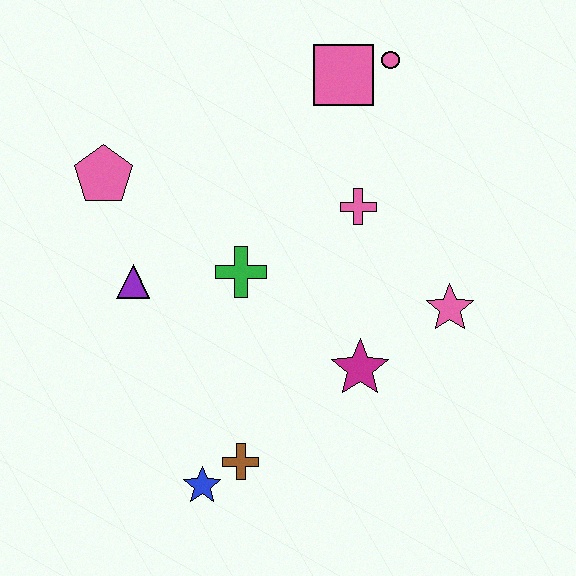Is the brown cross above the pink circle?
No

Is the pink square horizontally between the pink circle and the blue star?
Yes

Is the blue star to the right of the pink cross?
No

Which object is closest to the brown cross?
The blue star is closest to the brown cross.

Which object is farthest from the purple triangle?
The pink circle is farthest from the purple triangle.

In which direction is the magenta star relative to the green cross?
The magenta star is to the right of the green cross.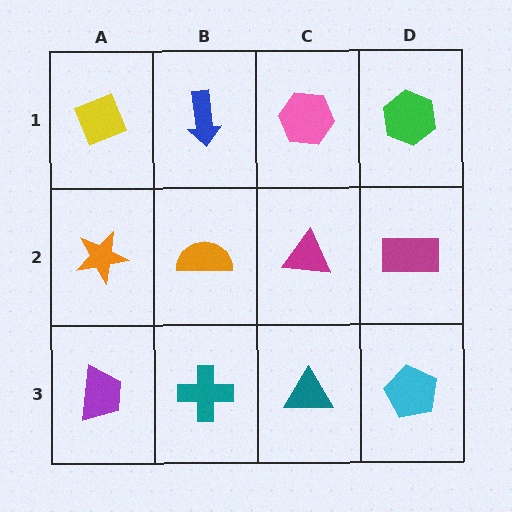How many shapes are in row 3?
4 shapes.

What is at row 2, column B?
An orange semicircle.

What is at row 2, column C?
A magenta triangle.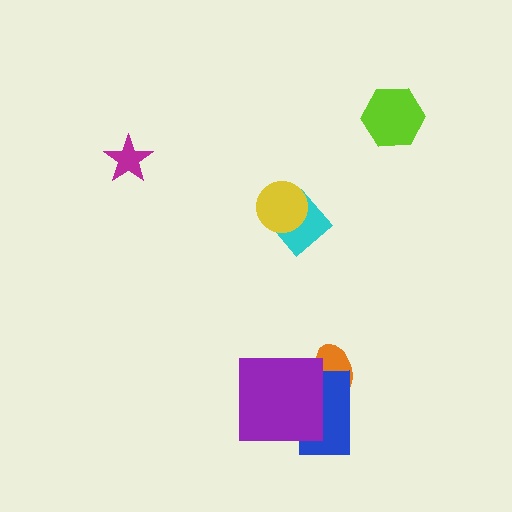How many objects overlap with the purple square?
2 objects overlap with the purple square.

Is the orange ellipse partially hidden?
Yes, it is partially covered by another shape.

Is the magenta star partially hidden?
No, no other shape covers it.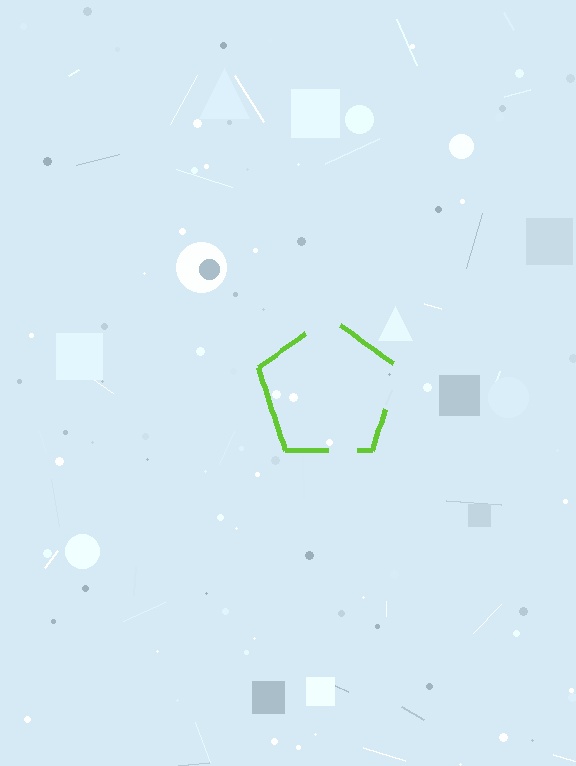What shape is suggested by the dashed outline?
The dashed outline suggests a pentagon.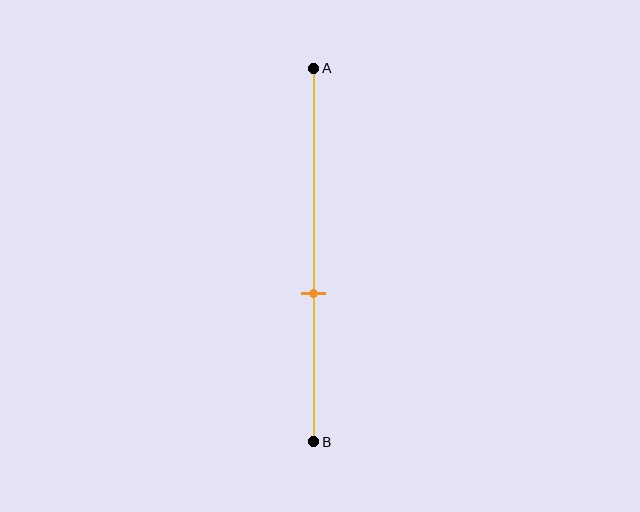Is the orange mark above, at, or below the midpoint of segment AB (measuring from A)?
The orange mark is below the midpoint of segment AB.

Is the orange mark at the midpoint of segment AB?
No, the mark is at about 60% from A, not at the 50% midpoint.